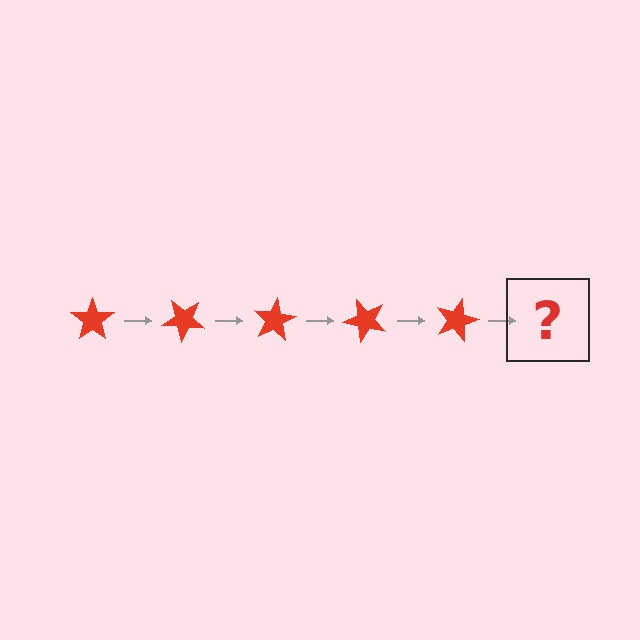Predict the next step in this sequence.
The next step is a red star rotated 200 degrees.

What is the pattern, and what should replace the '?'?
The pattern is that the star rotates 40 degrees each step. The '?' should be a red star rotated 200 degrees.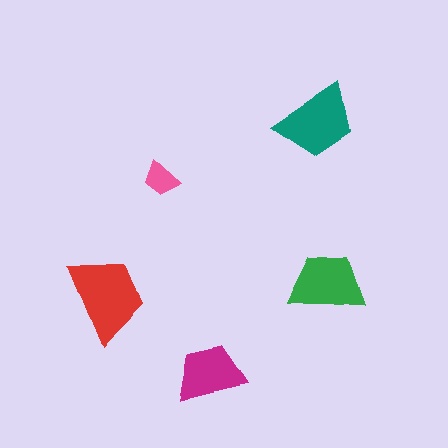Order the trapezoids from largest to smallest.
the red one, the teal one, the green one, the magenta one, the pink one.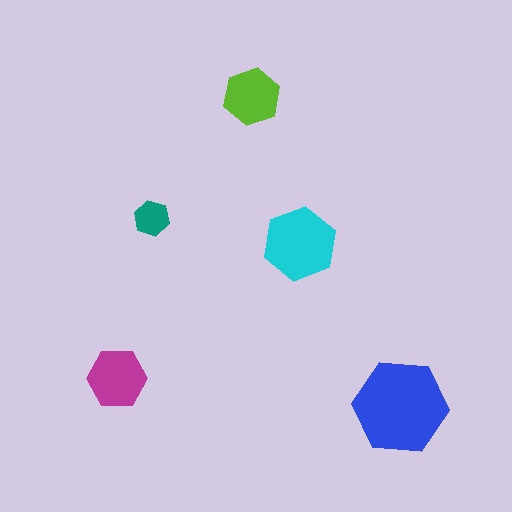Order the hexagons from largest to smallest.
the blue one, the cyan one, the magenta one, the lime one, the teal one.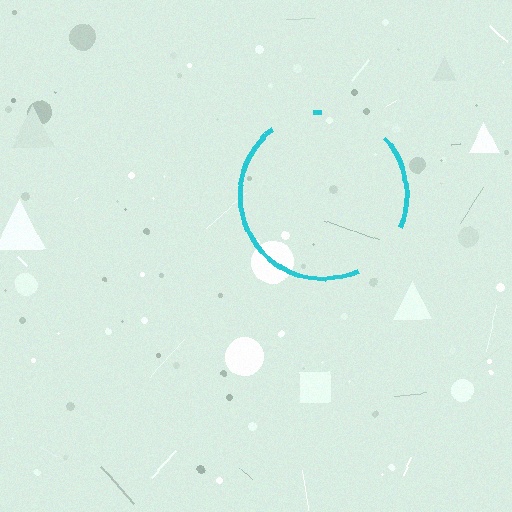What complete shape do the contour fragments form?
The contour fragments form a circle.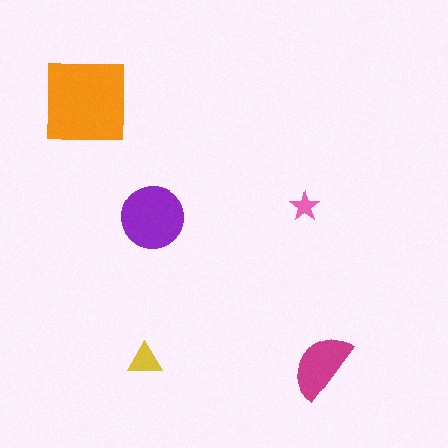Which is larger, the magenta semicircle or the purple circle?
The purple circle.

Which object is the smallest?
The pink star.